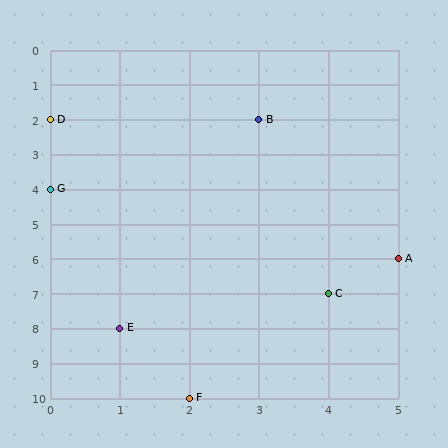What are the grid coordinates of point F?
Point F is at grid coordinates (2, 10).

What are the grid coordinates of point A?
Point A is at grid coordinates (5, 6).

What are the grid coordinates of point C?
Point C is at grid coordinates (4, 7).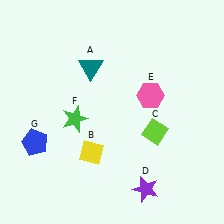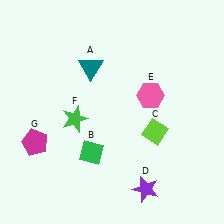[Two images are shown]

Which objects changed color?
B changed from yellow to green. G changed from blue to magenta.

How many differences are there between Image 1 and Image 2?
There are 2 differences between the two images.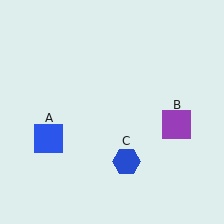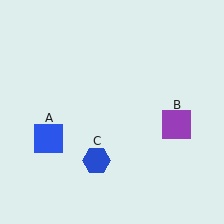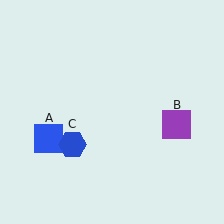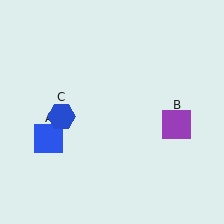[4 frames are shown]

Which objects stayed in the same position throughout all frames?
Blue square (object A) and purple square (object B) remained stationary.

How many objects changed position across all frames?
1 object changed position: blue hexagon (object C).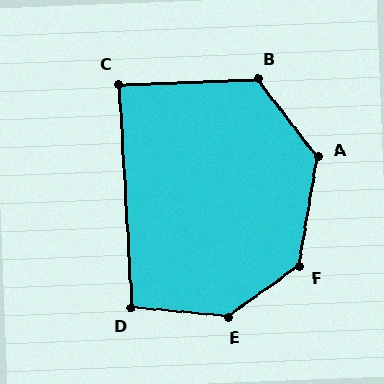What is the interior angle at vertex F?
Approximately 135 degrees (obtuse).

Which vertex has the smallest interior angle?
C, at approximately 89 degrees.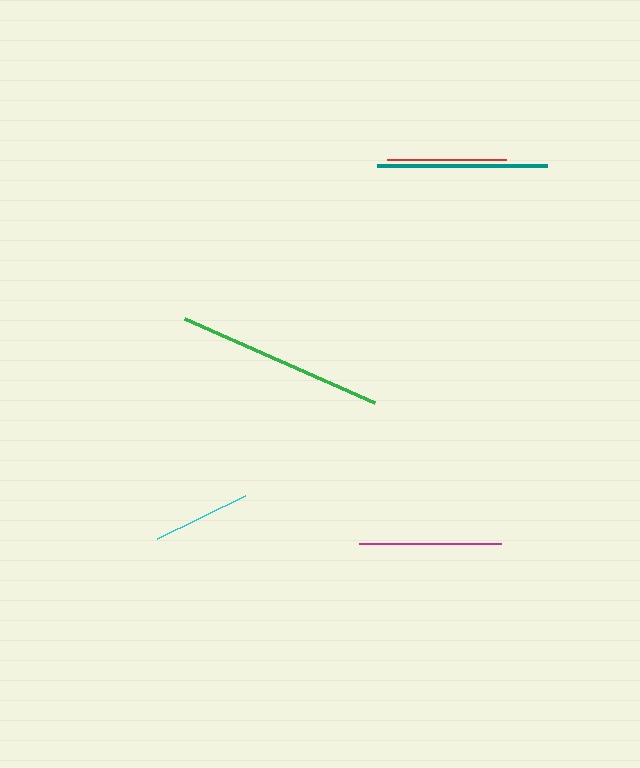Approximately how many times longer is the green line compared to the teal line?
The green line is approximately 1.2 times the length of the teal line.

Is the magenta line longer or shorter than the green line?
The green line is longer than the magenta line.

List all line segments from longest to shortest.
From longest to shortest: green, teal, magenta, red, cyan.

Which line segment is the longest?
The green line is the longest at approximately 208 pixels.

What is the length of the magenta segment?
The magenta segment is approximately 142 pixels long.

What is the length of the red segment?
The red segment is approximately 119 pixels long.